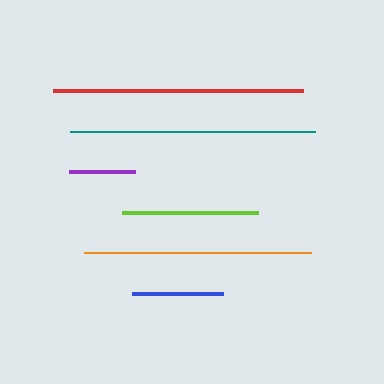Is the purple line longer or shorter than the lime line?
The lime line is longer than the purple line.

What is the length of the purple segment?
The purple segment is approximately 66 pixels long.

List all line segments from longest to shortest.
From longest to shortest: red, teal, orange, lime, blue, purple.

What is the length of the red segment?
The red segment is approximately 250 pixels long.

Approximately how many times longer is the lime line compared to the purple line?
The lime line is approximately 2.1 times the length of the purple line.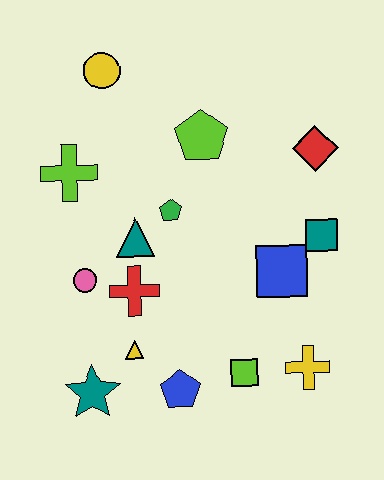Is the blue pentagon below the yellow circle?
Yes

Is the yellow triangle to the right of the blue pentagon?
No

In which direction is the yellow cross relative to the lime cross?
The yellow cross is to the right of the lime cross.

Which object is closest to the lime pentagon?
The green pentagon is closest to the lime pentagon.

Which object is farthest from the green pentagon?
The yellow cross is farthest from the green pentagon.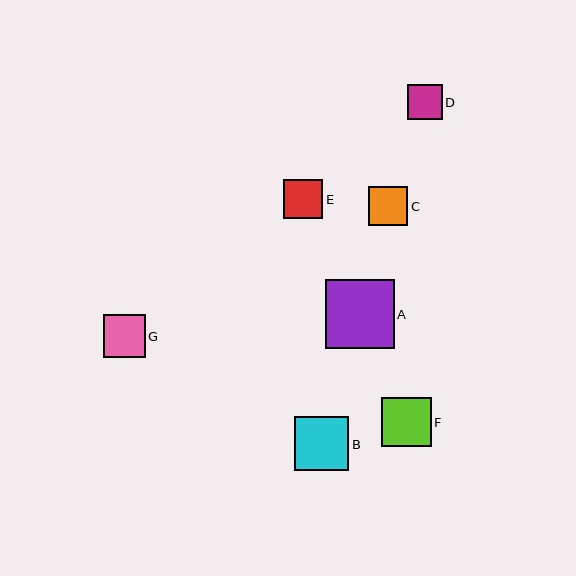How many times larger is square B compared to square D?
Square B is approximately 1.5 times the size of square D.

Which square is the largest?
Square A is the largest with a size of approximately 69 pixels.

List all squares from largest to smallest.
From largest to smallest: A, B, F, G, C, E, D.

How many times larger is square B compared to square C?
Square B is approximately 1.4 times the size of square C.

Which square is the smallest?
Square D is the smallest with a size of approximately 35 pixels.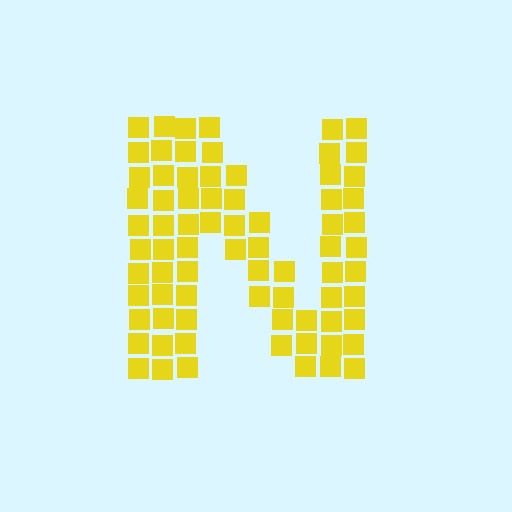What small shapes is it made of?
It is made of small squares.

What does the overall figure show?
The overall figure shows the letter N.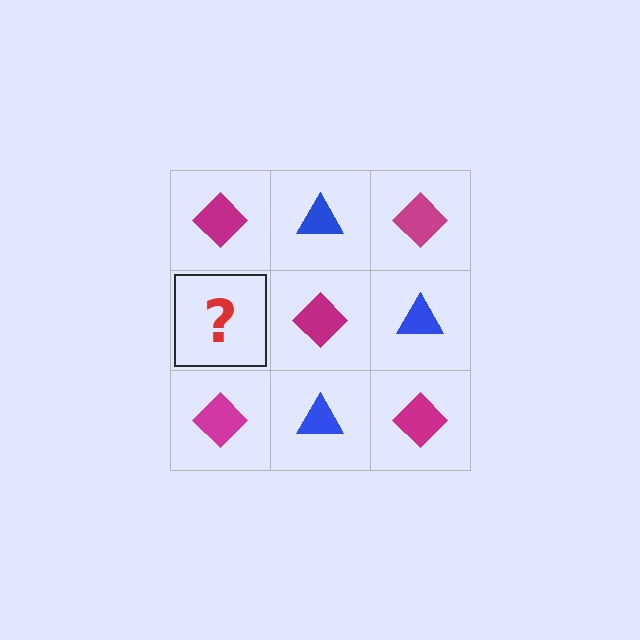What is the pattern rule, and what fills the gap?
The rule is that it alternates magenta diamond and blue triangle in a checkerboard pattern. The gap should be filled with a blue triangle.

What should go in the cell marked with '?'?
The missing cell should contain a blue triangle.